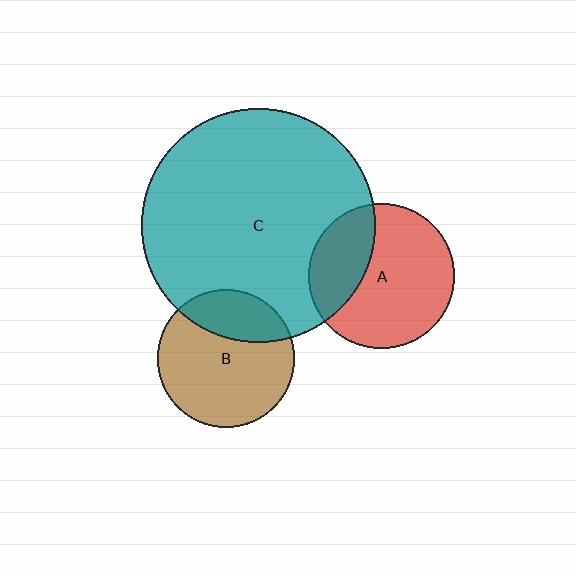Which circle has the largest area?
Circle C (teal).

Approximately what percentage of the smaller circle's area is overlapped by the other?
Approximately 30%.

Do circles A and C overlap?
Yes.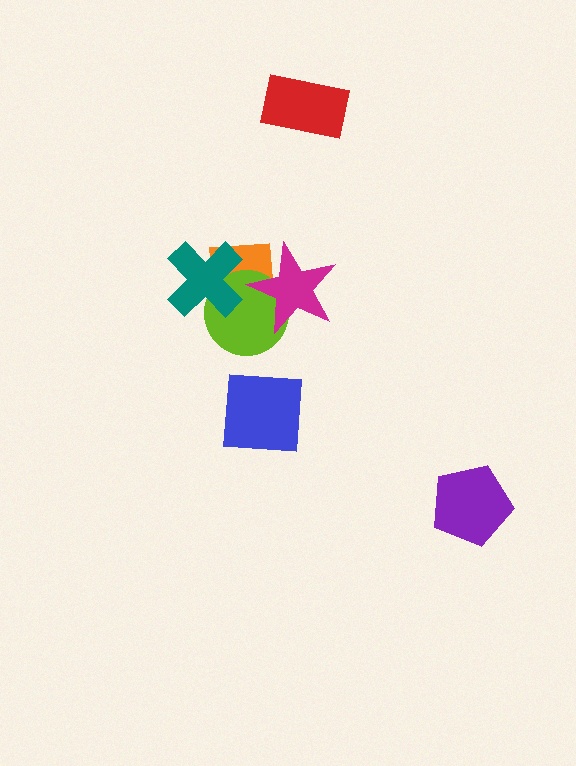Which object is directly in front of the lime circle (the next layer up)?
The teal cross is directly in front of the lime circle.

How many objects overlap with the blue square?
0 objects overlap with the blue square.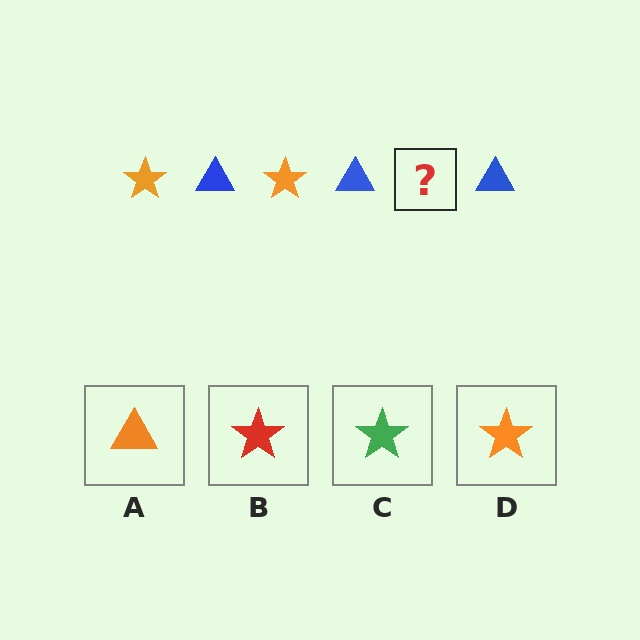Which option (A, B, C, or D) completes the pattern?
D.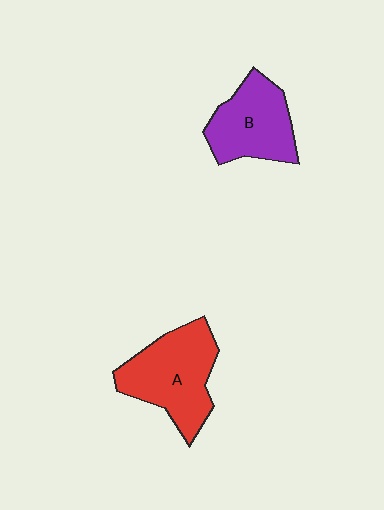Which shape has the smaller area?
Shape B (purple).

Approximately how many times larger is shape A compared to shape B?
Approximately 1.2 times.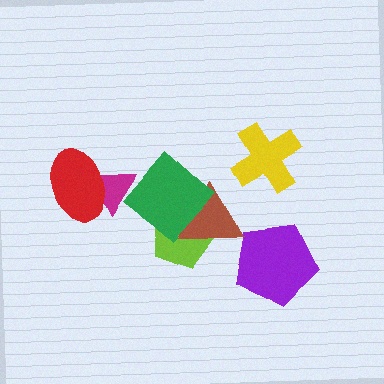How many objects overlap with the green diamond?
3 objects overlap with the green diamond.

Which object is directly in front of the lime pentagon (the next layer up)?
The brown triangle is directly in front of the lime pentagon.